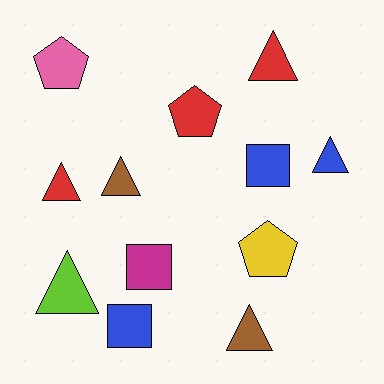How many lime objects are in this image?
There is 1 lime object.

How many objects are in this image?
There are 12 objects.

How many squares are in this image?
There are 3 squares.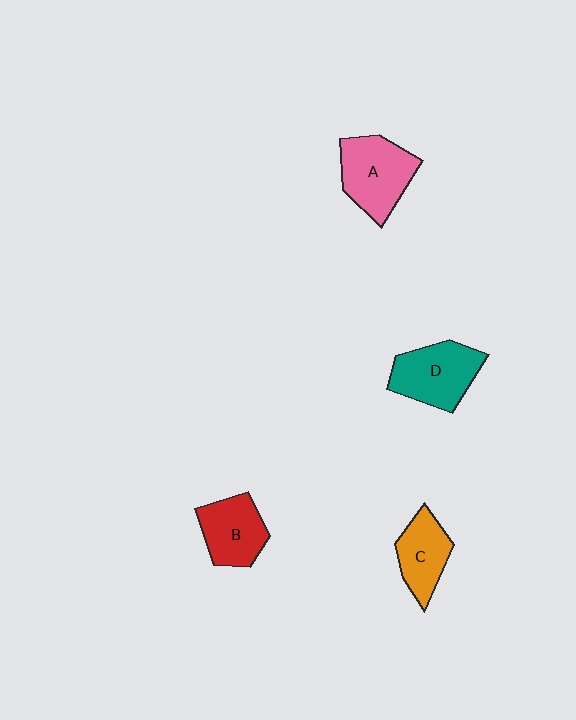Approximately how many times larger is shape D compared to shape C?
Approximately 1.3 times.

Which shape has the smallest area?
Shape C (orange).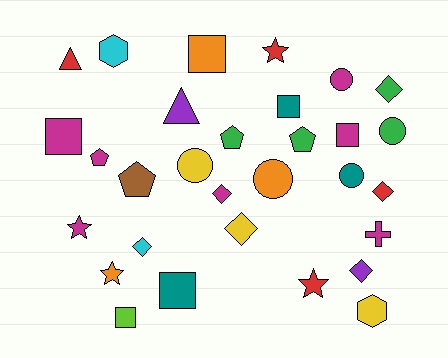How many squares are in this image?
There are 6 squares.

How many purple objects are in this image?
There are 2 purple objects.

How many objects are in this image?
There are 30 objects.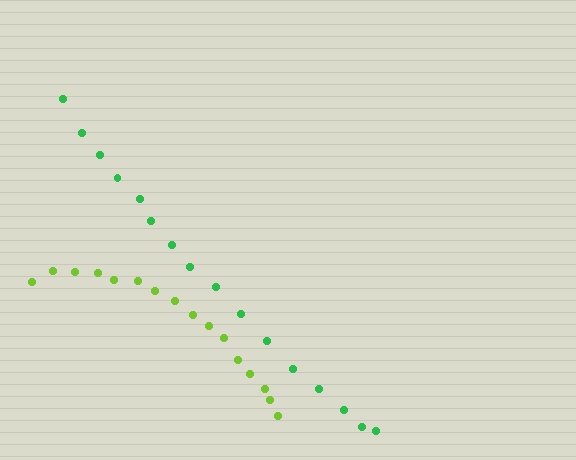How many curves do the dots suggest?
There are 2 distinct paths.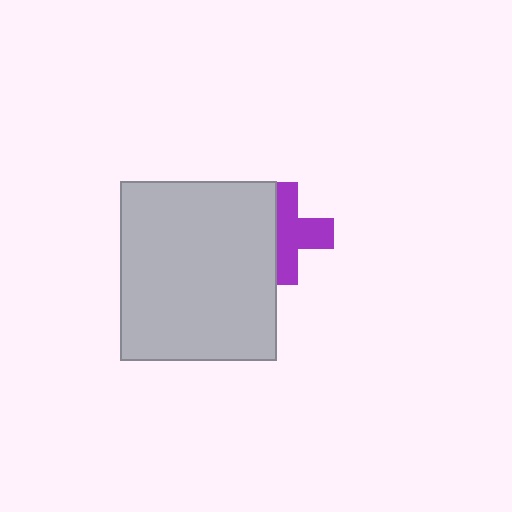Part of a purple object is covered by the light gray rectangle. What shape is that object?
It is a cross.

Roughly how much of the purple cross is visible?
About half of it is visible (roughly 60%).